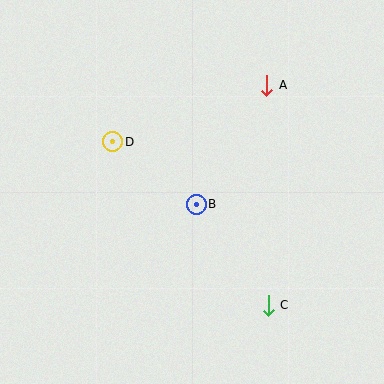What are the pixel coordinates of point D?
Point D is at (113, 142).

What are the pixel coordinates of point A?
Point A is at (267, 85).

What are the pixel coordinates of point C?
Point C is at (268, 305).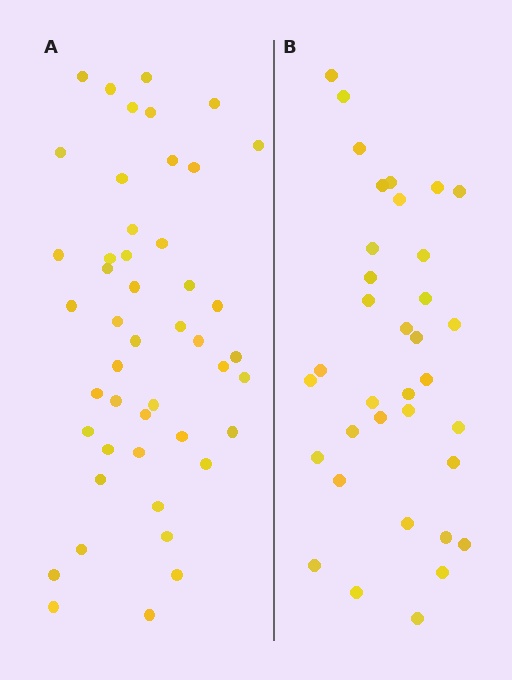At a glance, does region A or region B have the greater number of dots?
Region A (the left region) has more dots.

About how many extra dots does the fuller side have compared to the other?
Region A has roughly 12 or so more dots than region B.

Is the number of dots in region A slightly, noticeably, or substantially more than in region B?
Region A has noticeably more, but not dramatically so. The ratio is roughly 1.3 to 1.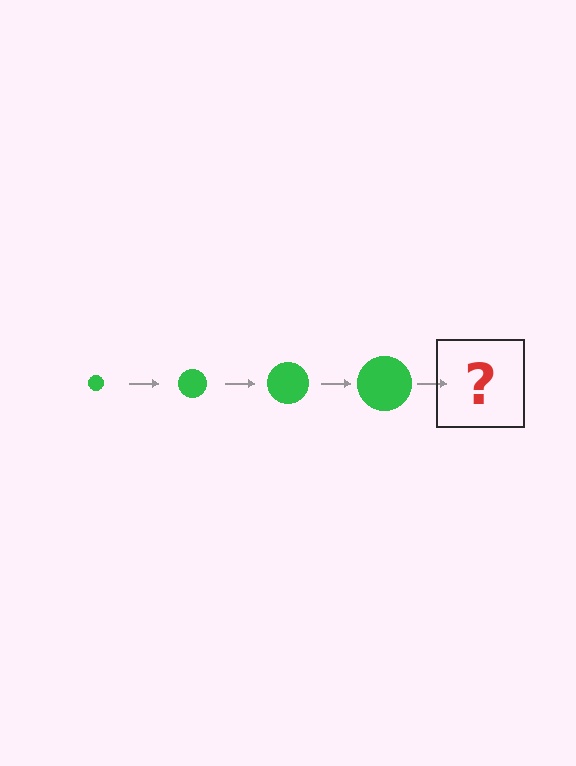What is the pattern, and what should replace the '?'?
The pattern is that the circle gets progressively larger each step. The '?' should be a green circle, larger than the previous one.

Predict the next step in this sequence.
The next step is a green circle, larger than the previous one.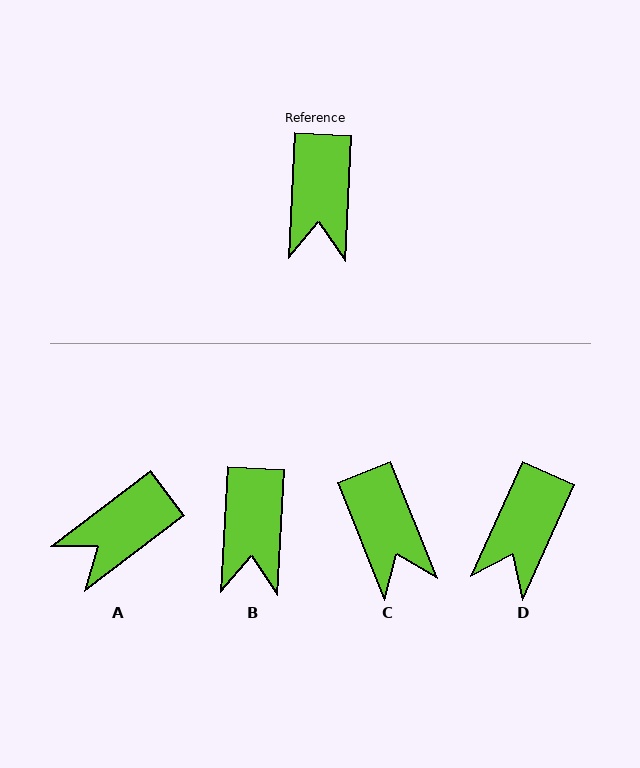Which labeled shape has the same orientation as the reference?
B.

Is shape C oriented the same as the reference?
No, it is off by about 25 degrees.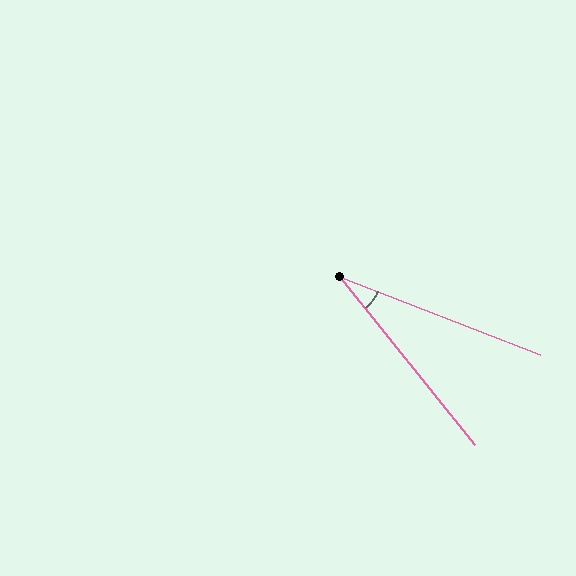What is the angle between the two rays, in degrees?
Approximately 30 degrees.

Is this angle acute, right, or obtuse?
It is acute.